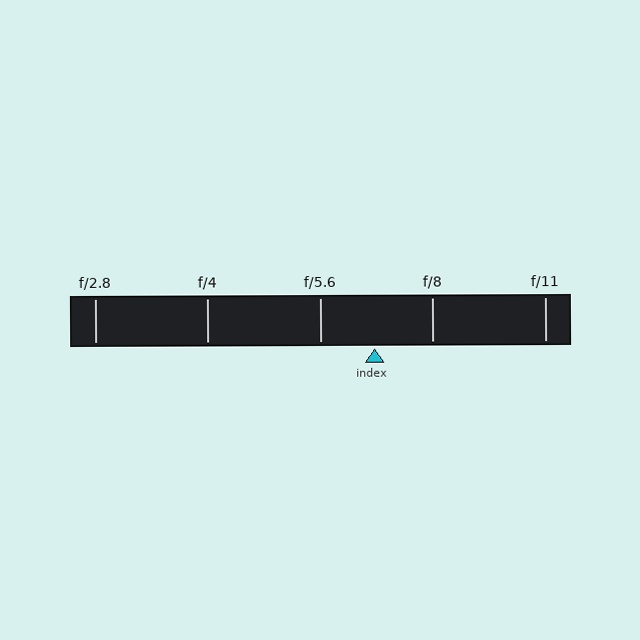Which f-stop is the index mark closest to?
The index mark is closest to f/5.6.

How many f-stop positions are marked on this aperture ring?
There are 5 f-stop positions marked.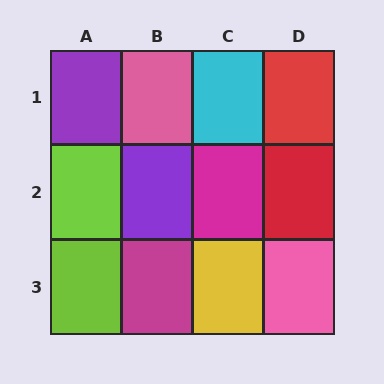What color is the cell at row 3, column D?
Pink.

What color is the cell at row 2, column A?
Lime.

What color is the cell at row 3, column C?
Yellow.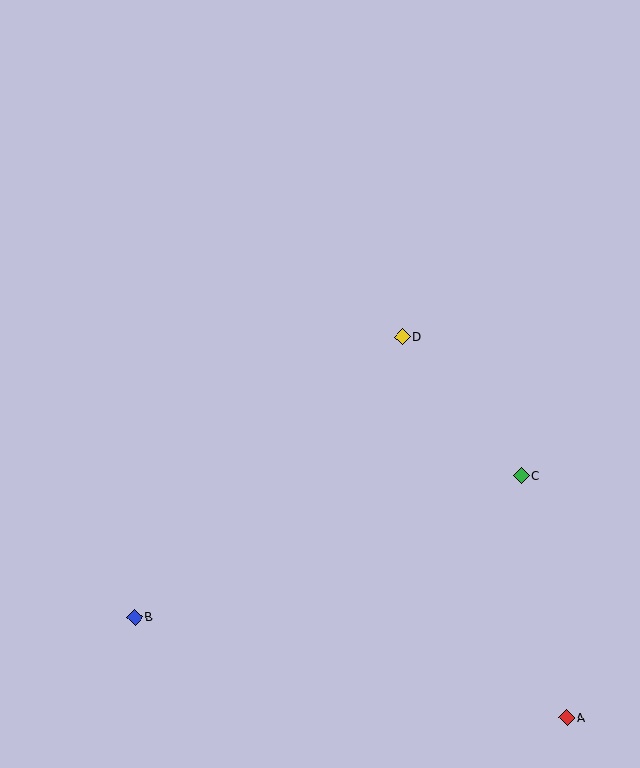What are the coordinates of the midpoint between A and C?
The midpoint between A and C is at (544, 597).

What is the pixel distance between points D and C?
The distance between D and C is 183 pixels.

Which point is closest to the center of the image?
Point D at (402, 337) is closest to the center.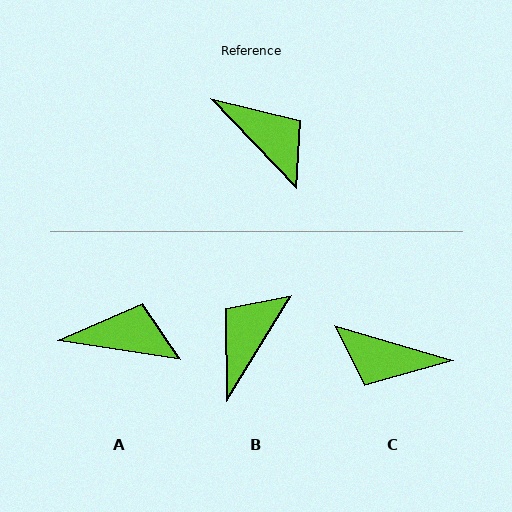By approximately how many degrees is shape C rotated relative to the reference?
Approximately 150 degrees clockwise.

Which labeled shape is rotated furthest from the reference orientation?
C, about 150 degrees away.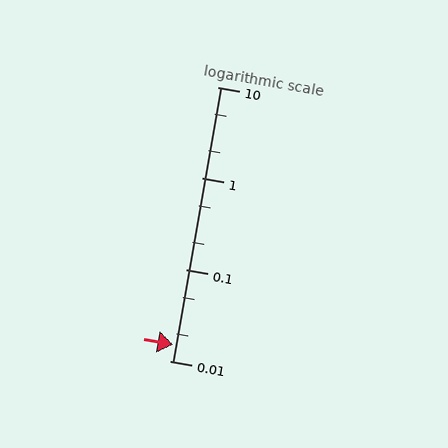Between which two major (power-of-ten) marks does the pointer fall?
The pointer is between 0.01 and 0.1.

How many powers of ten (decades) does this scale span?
The scale spans 3 decades, from 0.01 to 10.